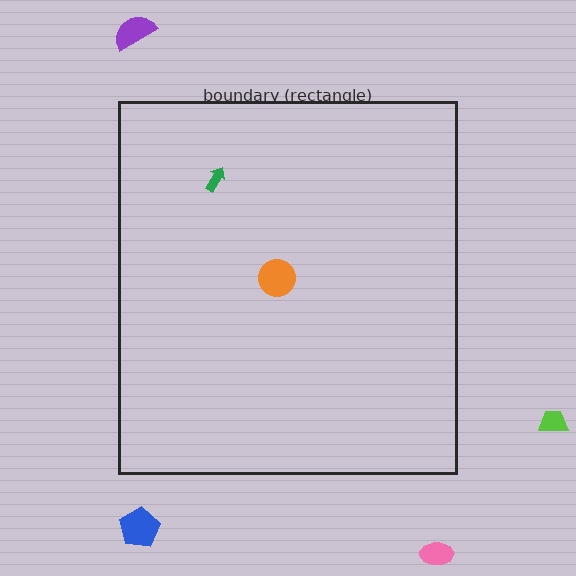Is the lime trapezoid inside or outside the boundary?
Outside.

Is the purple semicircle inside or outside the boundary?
Outside.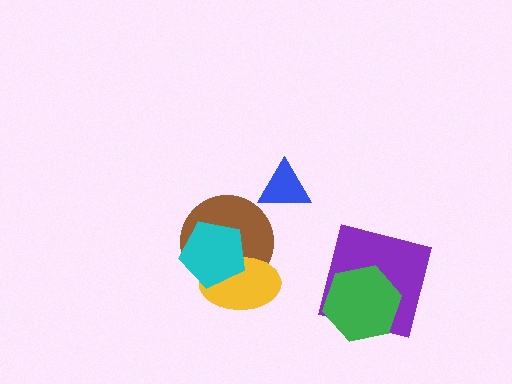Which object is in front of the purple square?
The green hexagon is in front of the purple square.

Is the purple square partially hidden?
Yes, it is partially covered by another shape.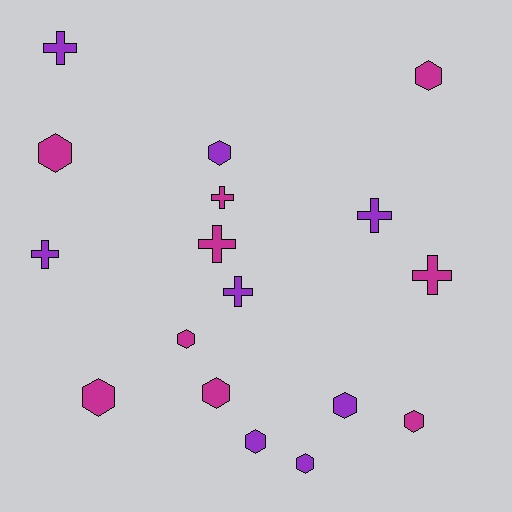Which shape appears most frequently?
Hexagon, with 10 objects.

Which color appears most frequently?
Magenta, with 9 objects.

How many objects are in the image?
There are 17 objects.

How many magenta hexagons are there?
There are 6 magenta hexagons.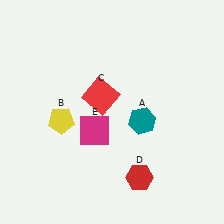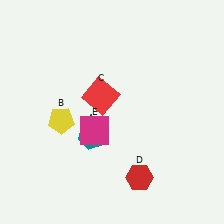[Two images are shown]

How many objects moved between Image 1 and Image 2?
1 object moved between the two images.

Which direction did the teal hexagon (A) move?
The teal hexagon (A) moved left.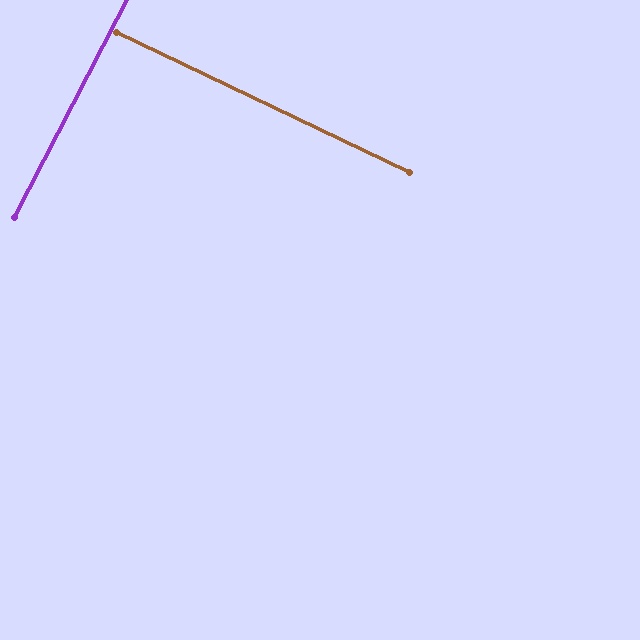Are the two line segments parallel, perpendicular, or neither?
Perpendicular — they meet at approximately 88°.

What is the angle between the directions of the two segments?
Approximately 88 degrees.